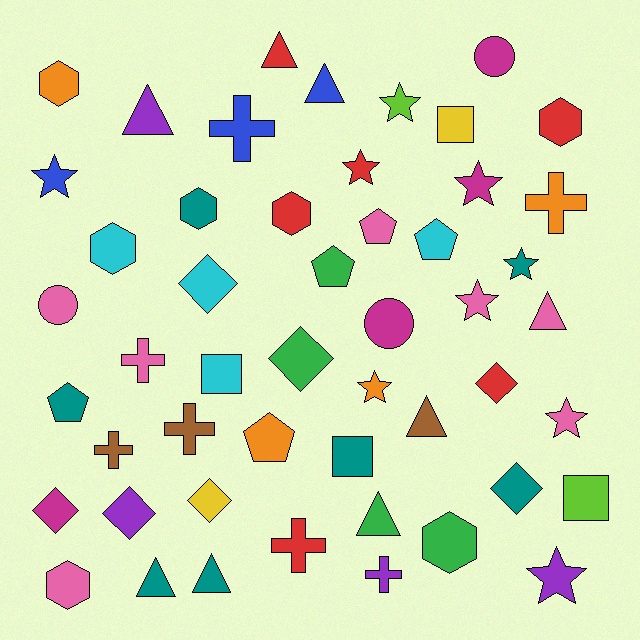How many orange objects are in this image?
There are 4 orange objects.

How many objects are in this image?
There are 50 objects.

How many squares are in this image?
There are 4 squares.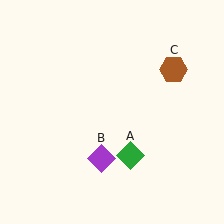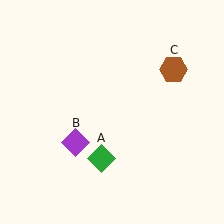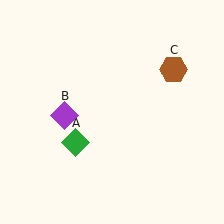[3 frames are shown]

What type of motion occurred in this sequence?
The green diamond (object A), purple diamond (object B) rotated clockwise around the center of the scene.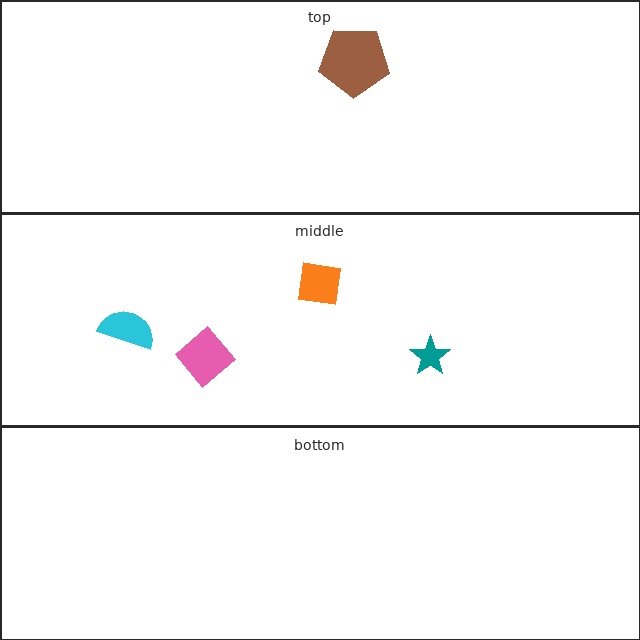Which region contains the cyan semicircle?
The middle region.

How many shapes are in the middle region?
4.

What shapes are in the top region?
The brown pentagon.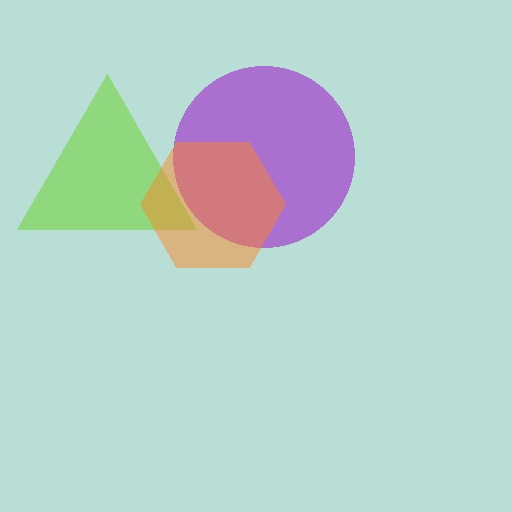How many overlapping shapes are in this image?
There are 3 overlapping shapes in the image.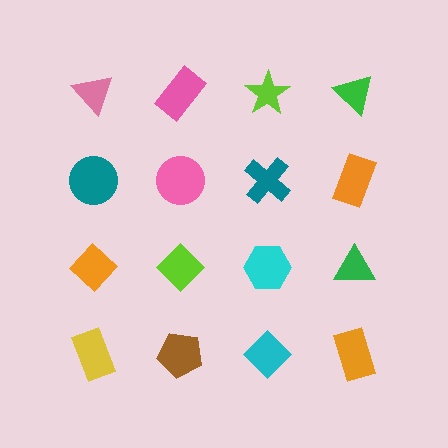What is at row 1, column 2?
A pink rectangle.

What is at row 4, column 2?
A brown pentagon.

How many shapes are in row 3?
4 shapes.